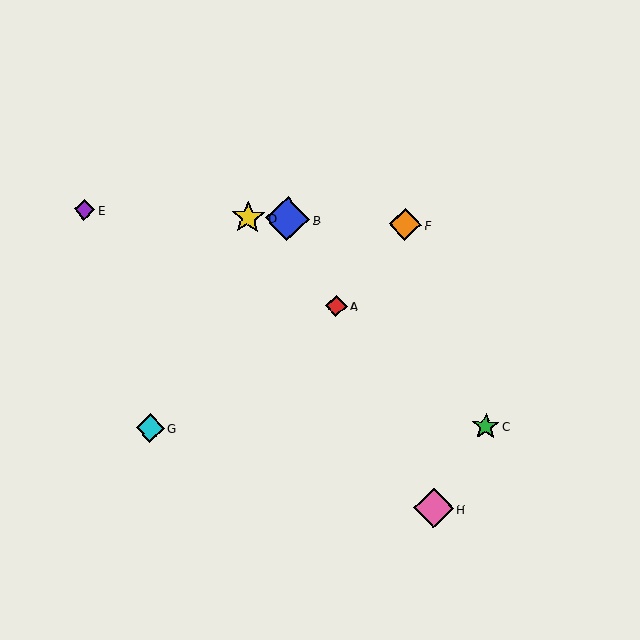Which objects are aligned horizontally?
Objects B, D, E, F are aligned horizontally.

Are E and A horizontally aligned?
No, E is at y≈210 and A is at y≈306.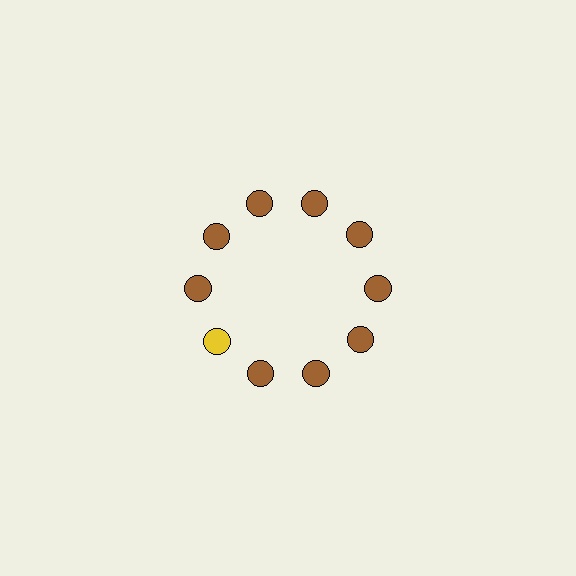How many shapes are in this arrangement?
There are 10 shapes arranged in a ring pattern.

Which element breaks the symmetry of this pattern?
The yellow circle at roughly the 8 o'clock position breaks the symmetry. All other shapes are brown circles.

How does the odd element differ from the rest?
It has a different color: yellow instead of brown.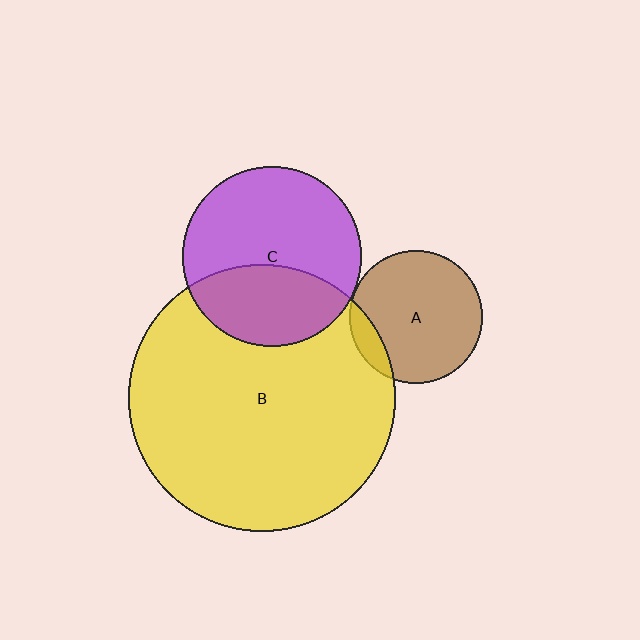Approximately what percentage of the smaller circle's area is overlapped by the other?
Approximately 35%.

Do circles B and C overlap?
Yes.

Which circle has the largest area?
Circle B (yellow).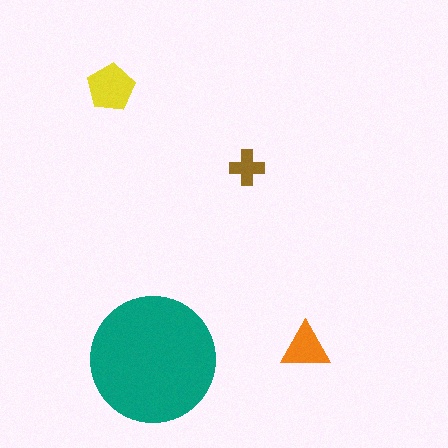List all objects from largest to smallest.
The teal circle, the yellow pentagon, the orange triangle, the brown cross.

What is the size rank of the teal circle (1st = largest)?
1st.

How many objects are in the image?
There are 4 objects in the image.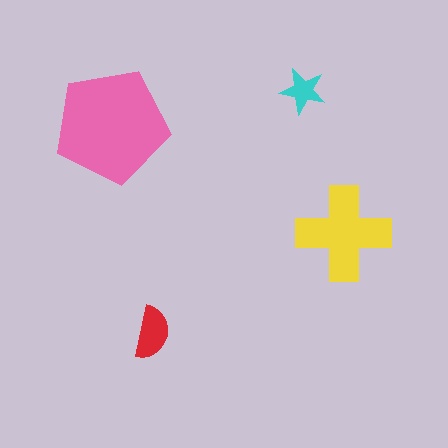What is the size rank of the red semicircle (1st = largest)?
3rd.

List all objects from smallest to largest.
The cyan star, the red semicircle, the yellow cross, the pink pentagon.